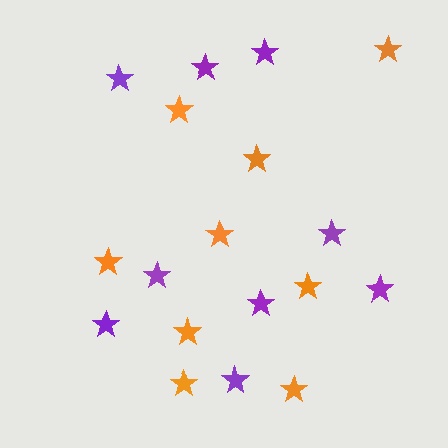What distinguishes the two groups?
There are 2 groups: one group of orange stars (9) and one group of purple stars (9).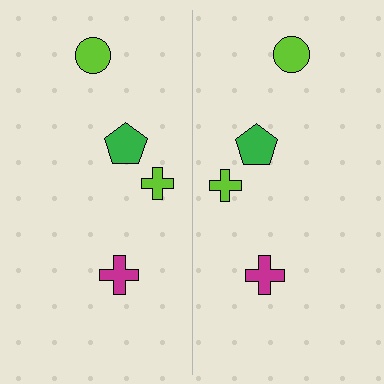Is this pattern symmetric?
Yes, this pattern has bilateral (reflection) symmetry.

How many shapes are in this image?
There are 8 shapes in this image.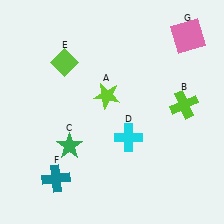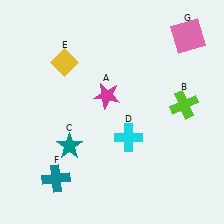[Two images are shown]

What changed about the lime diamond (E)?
In Image 1, E is lime. In Image 2, it changed to yellow.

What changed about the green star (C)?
In Image 1, C is green. In Image 2, it changed to teal.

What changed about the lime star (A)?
In Image 1, A is lime. In Image 2, it changed to magenta.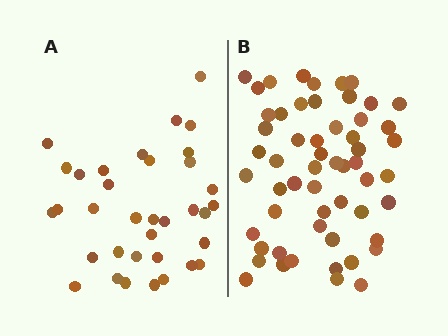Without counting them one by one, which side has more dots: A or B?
Region B (the right region) has more dots.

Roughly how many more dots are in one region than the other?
Region B has approximately 20 more dots than region A.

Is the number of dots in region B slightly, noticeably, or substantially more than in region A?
Region B has substantially more. The ratio is roughly 1.6 to 1.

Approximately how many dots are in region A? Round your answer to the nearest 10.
About 40 dots. (The exact count is 35, which rounds to 40.)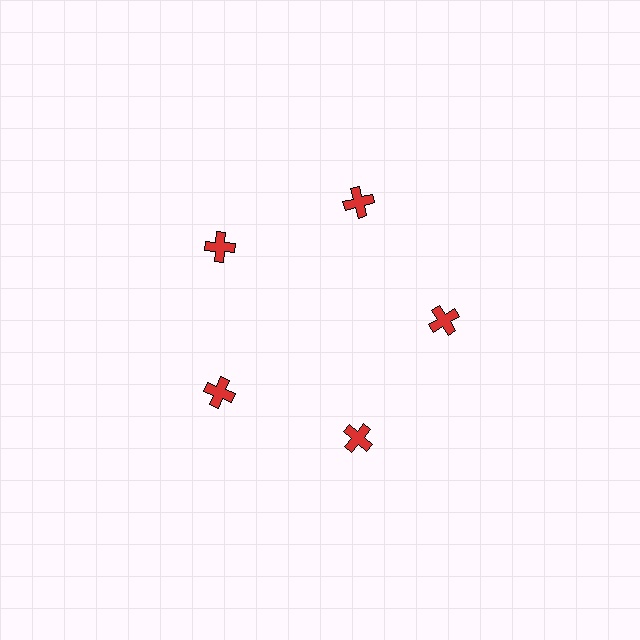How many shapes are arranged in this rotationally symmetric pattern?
There are 5 shapes, arranged in 5 groups of 1.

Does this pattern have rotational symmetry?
Yes, this pattern has 5-fold rotational symmetry. It looks the same after rotating 72 degrees around the center.